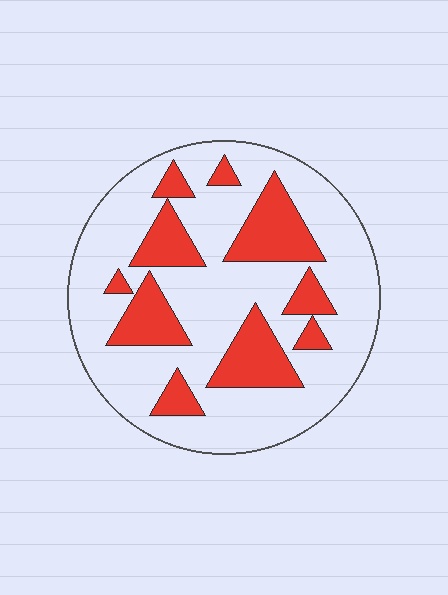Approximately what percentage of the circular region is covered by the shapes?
Approximately 25%.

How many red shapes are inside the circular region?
10.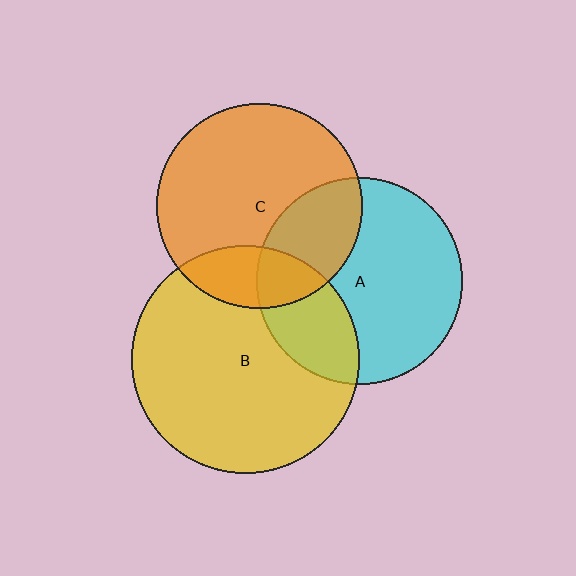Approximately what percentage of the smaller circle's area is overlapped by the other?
Approximately 25%.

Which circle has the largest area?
Circle B (yellow).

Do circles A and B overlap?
Yes.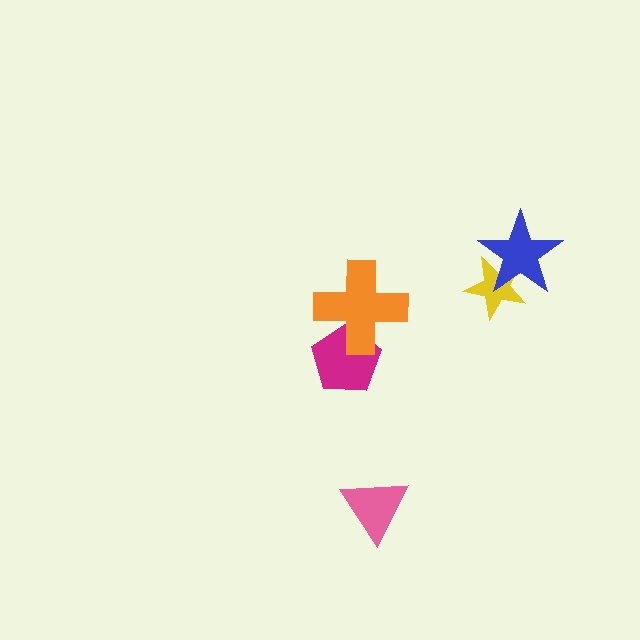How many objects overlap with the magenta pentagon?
1 object overlaps with the magenta pentagon.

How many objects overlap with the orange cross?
1 object overlaps with the orange cross.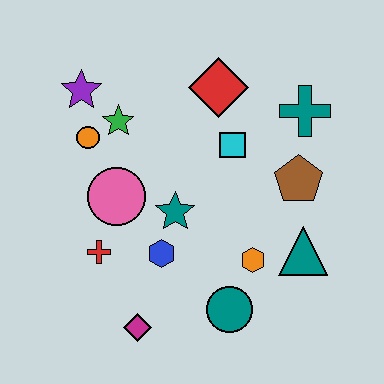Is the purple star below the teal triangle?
No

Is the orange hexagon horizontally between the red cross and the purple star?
No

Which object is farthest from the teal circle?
The purple star is farthest from the teal circle.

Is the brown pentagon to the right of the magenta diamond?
Yes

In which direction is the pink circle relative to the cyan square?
The pink circle is to the left of the cyan square.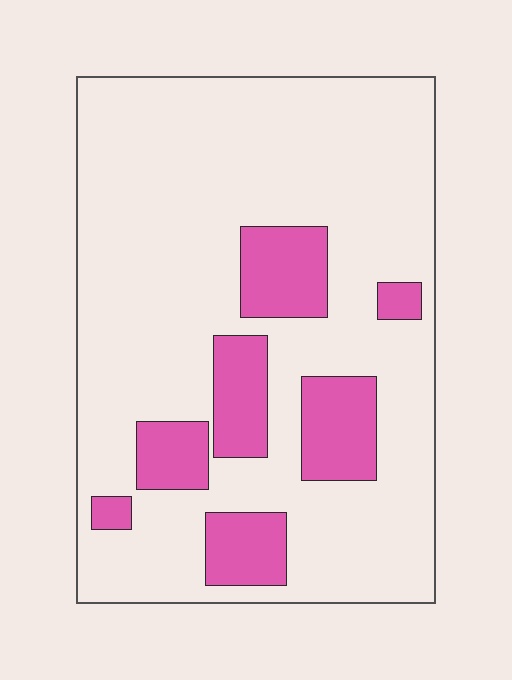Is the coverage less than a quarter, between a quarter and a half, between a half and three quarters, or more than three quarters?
Less than a quarter.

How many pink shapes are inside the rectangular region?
7.